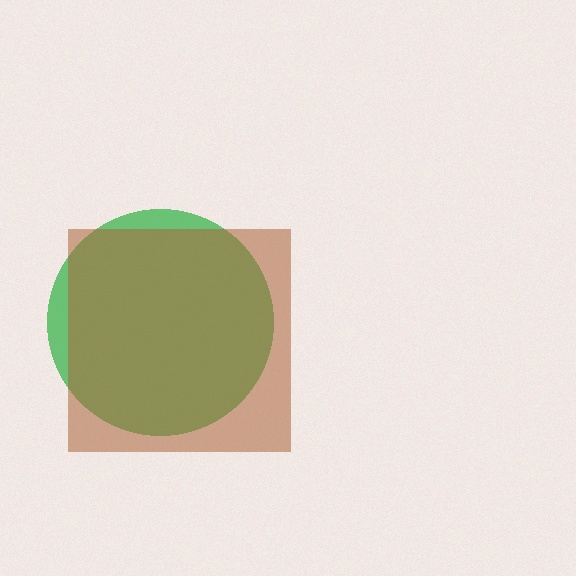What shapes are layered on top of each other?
The layered shapes are: a green circle, a brown square.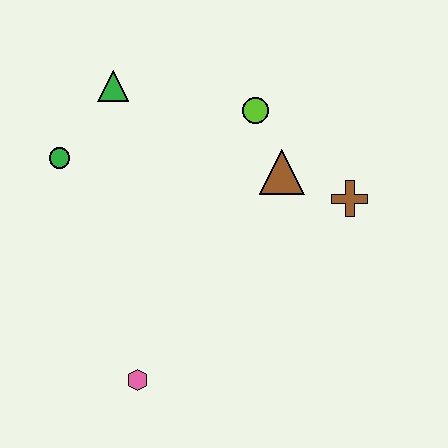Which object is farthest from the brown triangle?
The pink hexagon is farthest from the brown triangle.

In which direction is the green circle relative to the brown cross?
The green circle is to the left of the brown cross.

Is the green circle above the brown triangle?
Yes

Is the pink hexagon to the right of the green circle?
Yes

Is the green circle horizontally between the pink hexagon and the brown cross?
No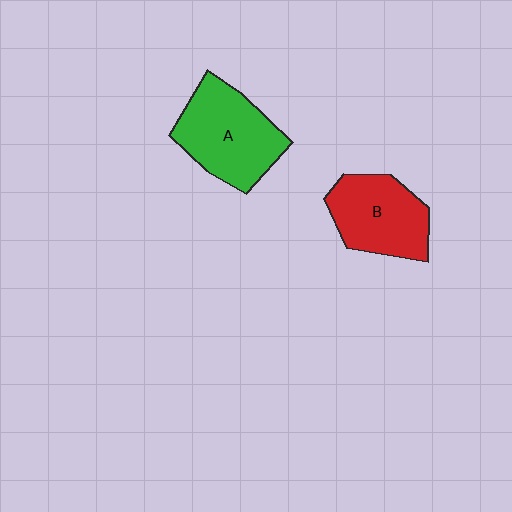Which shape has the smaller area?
Shape B (red).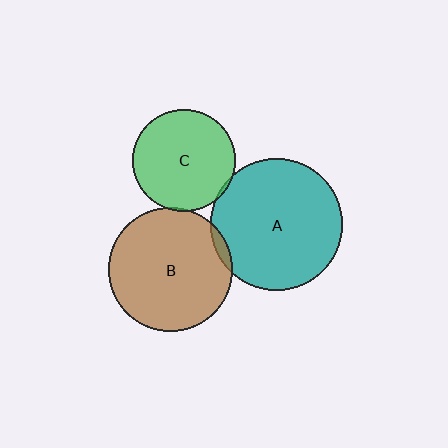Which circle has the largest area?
Circle A (teal).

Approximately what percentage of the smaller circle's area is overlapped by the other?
Approximately 5%.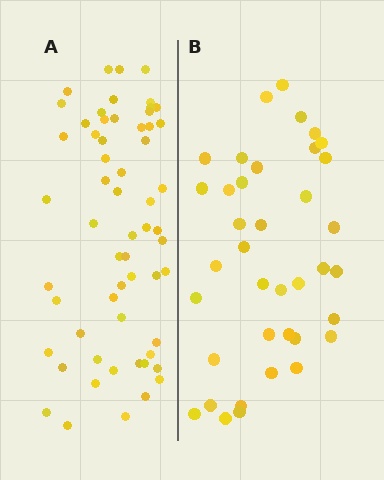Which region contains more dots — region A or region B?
Region A (the left region) has more dots.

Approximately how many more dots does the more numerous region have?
Region A has approximately 20 more dots than region B.